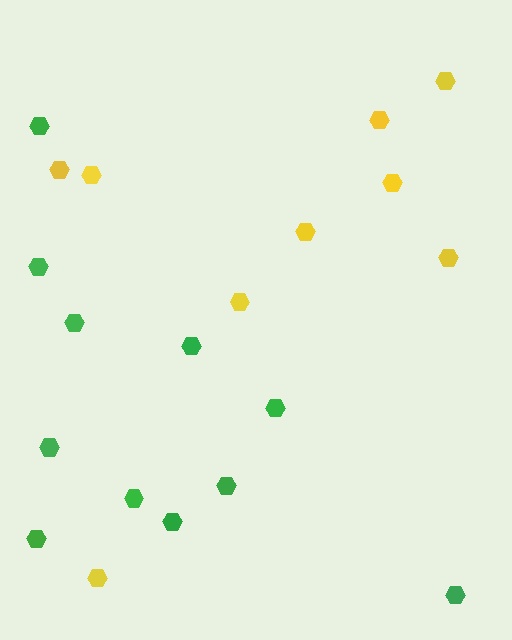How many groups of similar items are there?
There are 2 groups: one group of yellow hexagons (9) and one group of green hexagons (11).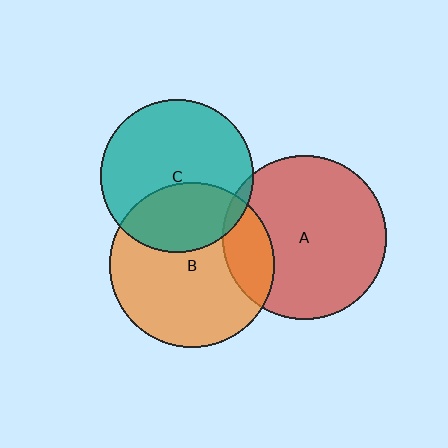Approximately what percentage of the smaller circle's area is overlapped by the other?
Approximately 35%.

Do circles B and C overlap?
Yes.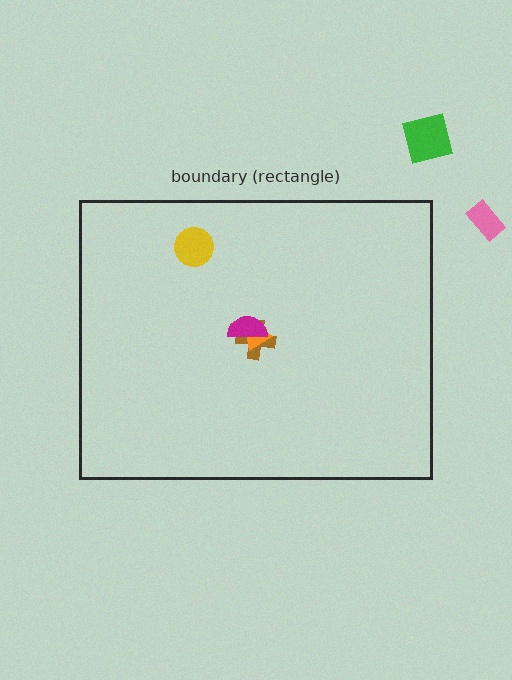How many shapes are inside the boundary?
4 inside, 2 outside.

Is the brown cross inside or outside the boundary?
Inside.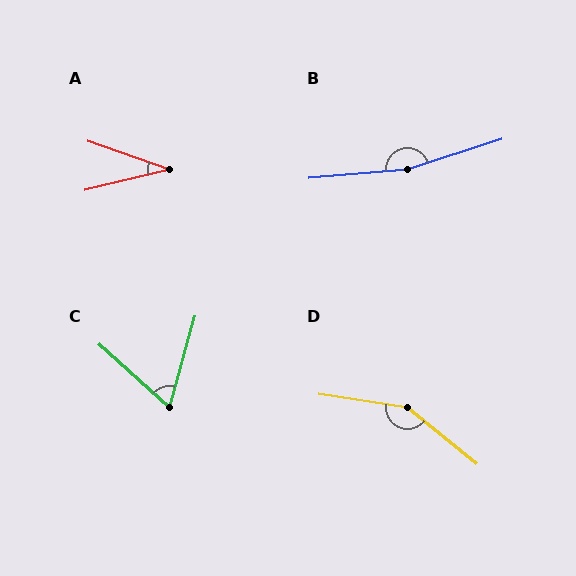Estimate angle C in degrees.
Approximately 63 degrees.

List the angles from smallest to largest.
A (33°), C (63°), D (149°), B (167°).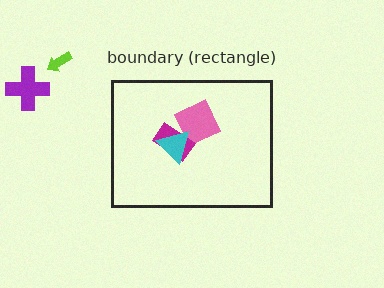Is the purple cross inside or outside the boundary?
Outside.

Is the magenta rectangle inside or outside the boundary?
Inside.